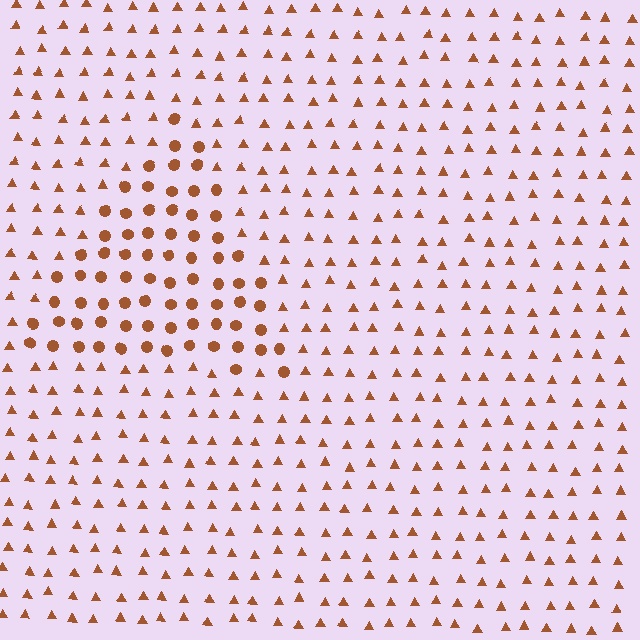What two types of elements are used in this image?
The image uses circles inside the triangle region and triangles outside it.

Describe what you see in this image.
The image is filled with small brown elements arranged in a uniform grid. A triangle-shaped region contains circles, while the surrounding area contains triangles. The boundary is defined purely by the change in element shape.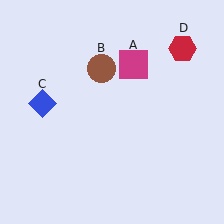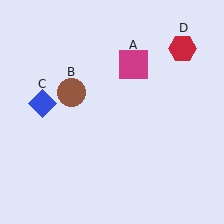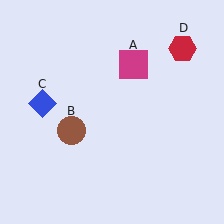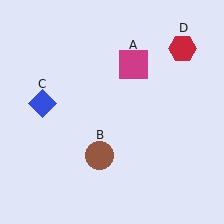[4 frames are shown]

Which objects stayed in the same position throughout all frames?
Magenta square (object A) and blue diamond (object C) and red hexagon (object D) remained stationary.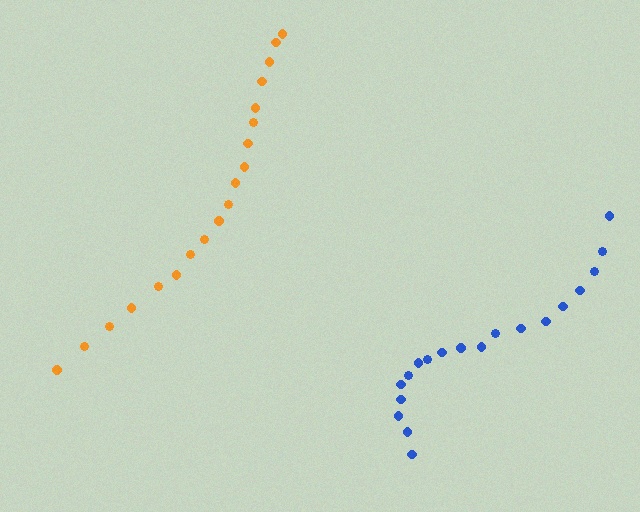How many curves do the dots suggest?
There are 2 distinct paths.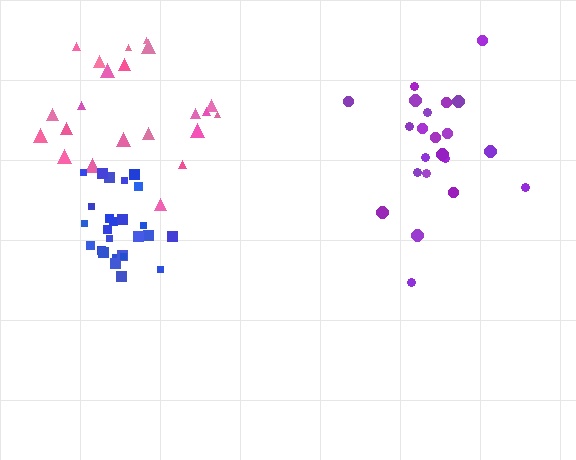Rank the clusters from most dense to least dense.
blue, pink, purple.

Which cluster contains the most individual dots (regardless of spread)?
Blue (26).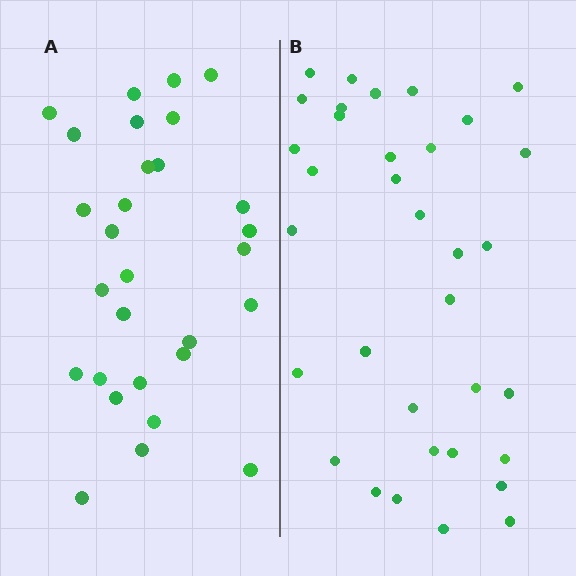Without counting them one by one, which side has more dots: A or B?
Region B (the right region) has more dots.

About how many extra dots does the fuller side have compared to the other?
Region B has about 5 more dots than region A.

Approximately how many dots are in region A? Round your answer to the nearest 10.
About 30 dots. (The exact count is 29, which rounds to 30.)